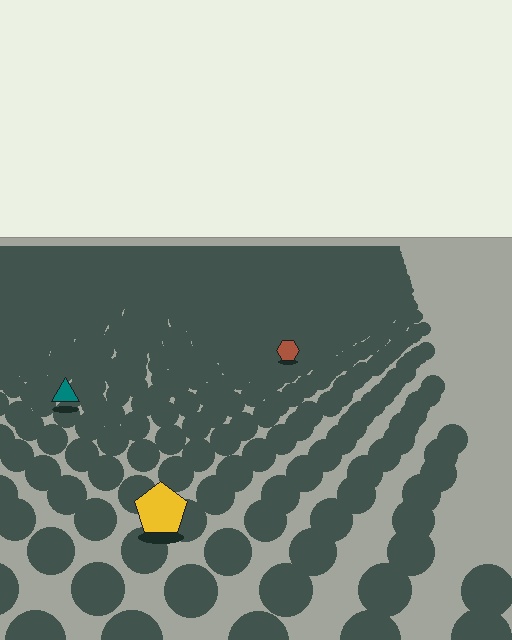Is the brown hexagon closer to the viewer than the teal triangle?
No. The teal triangle is closer — you can tell from the texture gradient: the ground texture is coarser near it.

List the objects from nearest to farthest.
From nearest to farthest: the yellow pentagon, the teal triangle, the brown hexagon.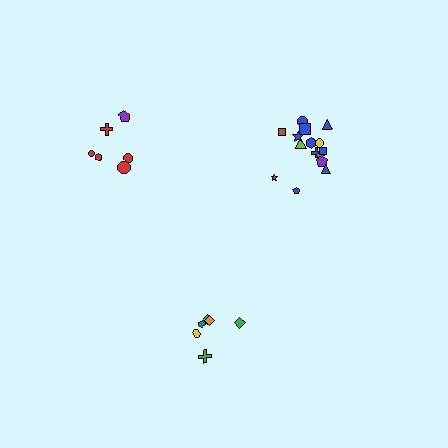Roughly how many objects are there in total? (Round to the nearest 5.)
Roughly 25 objects in total.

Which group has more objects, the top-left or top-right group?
The top-right group.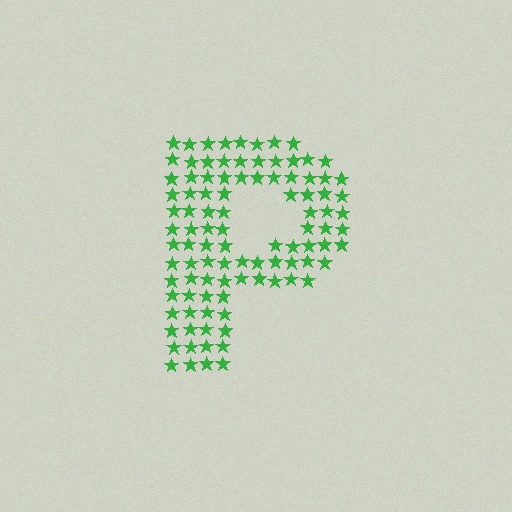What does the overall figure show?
The overall figure shows the letter P.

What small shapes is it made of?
It is made of small stars.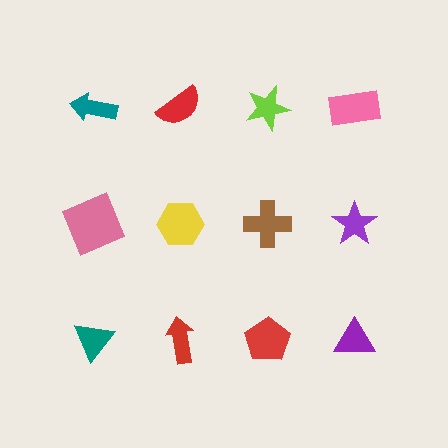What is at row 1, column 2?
A red semicircle.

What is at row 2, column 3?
A brown cross.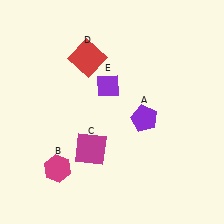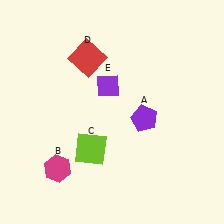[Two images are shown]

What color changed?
The square (C) changed from magenta in Image 1 to lime in Image 2.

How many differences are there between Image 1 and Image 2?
There is 1 difference between the two images.